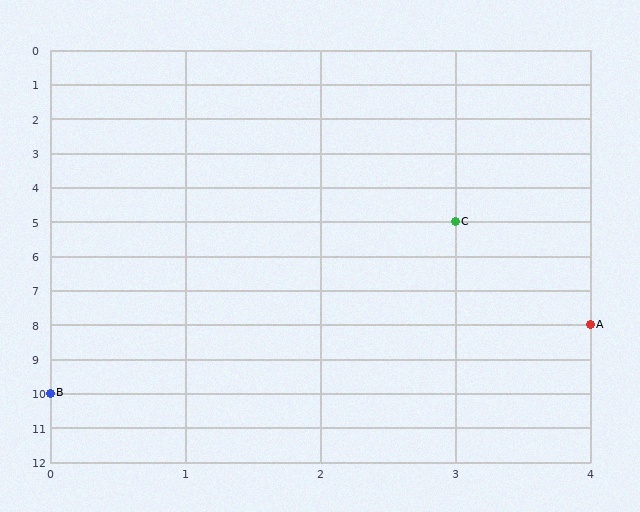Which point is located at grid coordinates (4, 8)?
Point A is at (4, 8).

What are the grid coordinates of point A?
Point A is at grid coordinates (4, 8).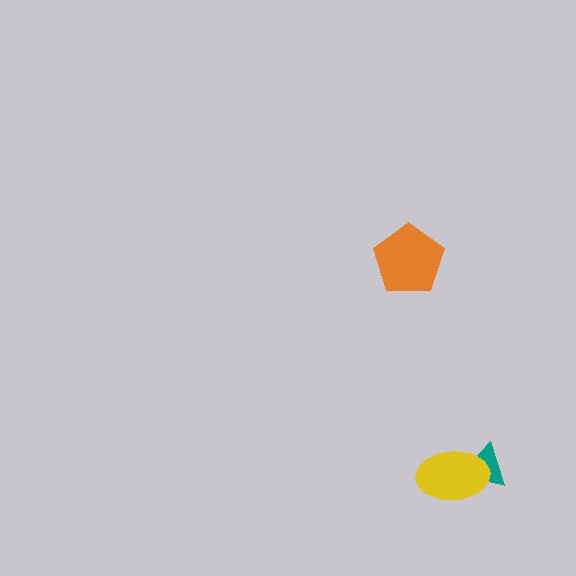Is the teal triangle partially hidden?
Yes, it is partially covered by another shape.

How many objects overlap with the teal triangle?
1 object overlaps with the teal triangle.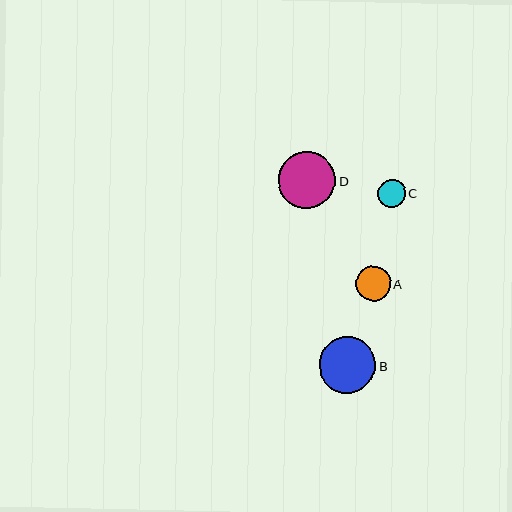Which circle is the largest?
Circle D is the largest with a size of approximately 57 pixels.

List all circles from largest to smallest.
From largest to smallest: D, B, A, C.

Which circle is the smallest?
Circle C is the smallest with a size of approximately 28 pixels.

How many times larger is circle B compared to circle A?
Circle B is approximately 1.6 times the size of circle A.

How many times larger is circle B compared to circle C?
Circle B is approximately 2.1 times the size of circle C.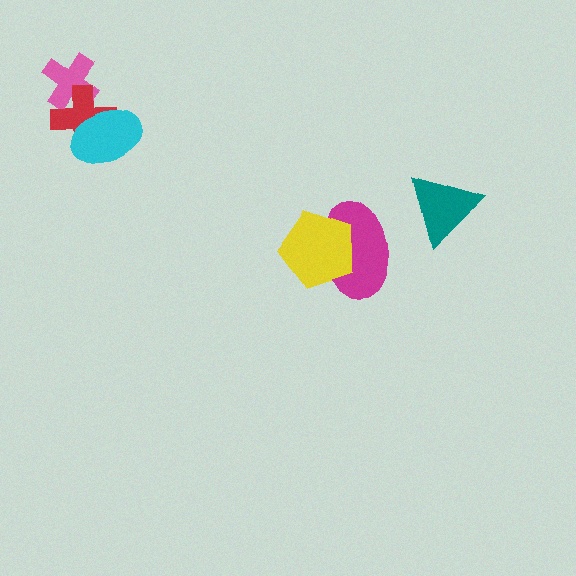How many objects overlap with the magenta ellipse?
1 object overlaps with the magenta ellipse.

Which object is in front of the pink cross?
The red cross is in front of the pink cross.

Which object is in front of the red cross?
The cyan ellipse is in front of the red cross.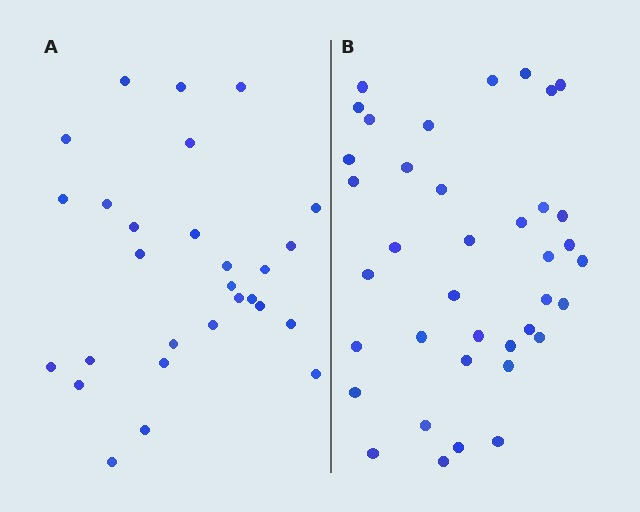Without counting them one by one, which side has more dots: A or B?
Region B (the right region) has more dots.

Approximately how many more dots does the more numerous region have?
Region B has roughly 10 or so more dots than region A.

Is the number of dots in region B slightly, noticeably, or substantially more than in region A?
Region B has noticeably more, but not dramatically so. The ratio is roughly 1.4 to 1.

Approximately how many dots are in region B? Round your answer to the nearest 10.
About 40 dots. (The exact count is 38, which rounds to 40.)